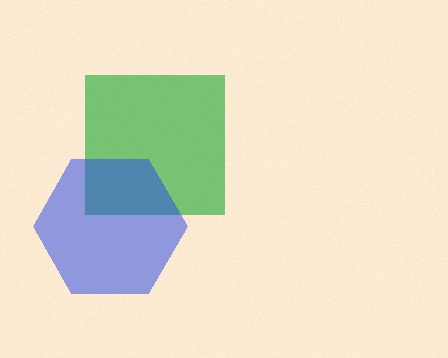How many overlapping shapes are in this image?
There are 2 overlapping shapes in the image.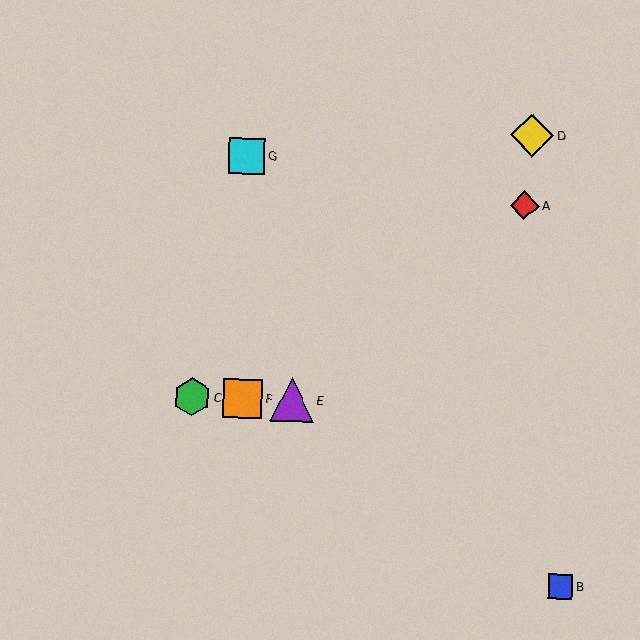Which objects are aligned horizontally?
Objects C, E, F are aligned horizontally.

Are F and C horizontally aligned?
Yes, both are at y≈398.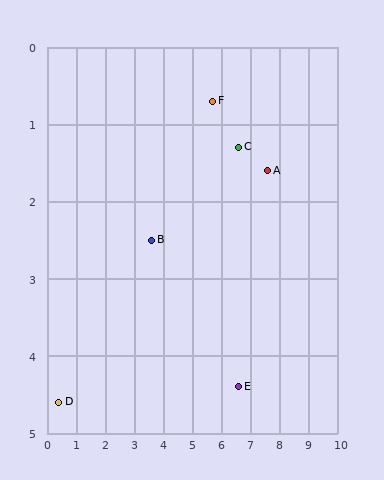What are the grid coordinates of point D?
Point D is at approximately (0.4, 4.6).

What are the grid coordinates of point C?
Point C is at approximately (6.6, 1.3).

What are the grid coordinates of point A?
Point A is at approximately (7.6, 1.6).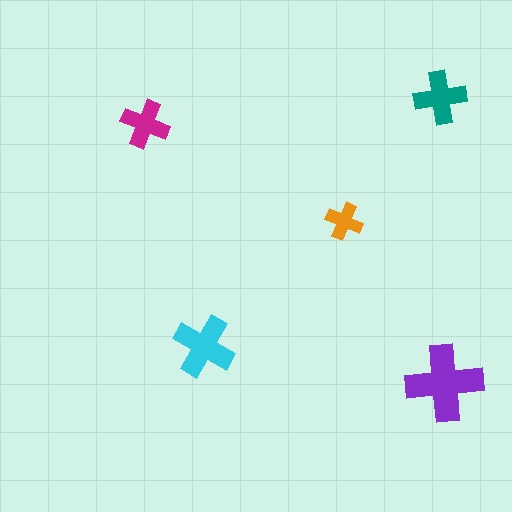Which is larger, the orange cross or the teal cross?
The teal one.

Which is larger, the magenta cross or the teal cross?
The teal one.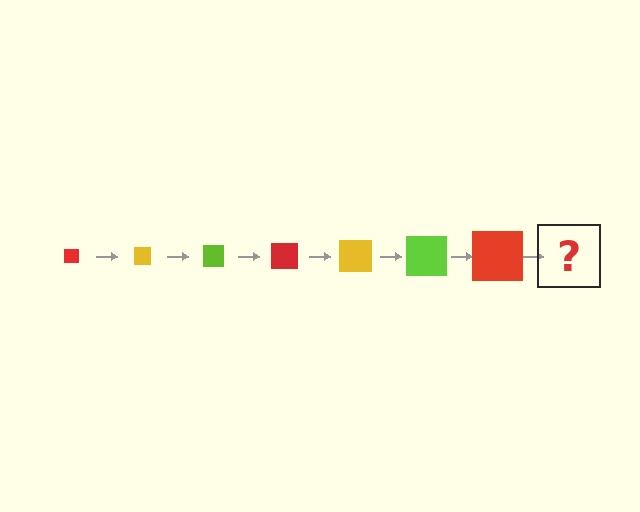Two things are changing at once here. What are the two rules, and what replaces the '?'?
The two rules are that the square grows larger each step and the color cycles through red, yellow, and lime. The '?' should be a yellow square, larger than the previous one.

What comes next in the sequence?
The next element should be a yellow square, larger than the previous one.